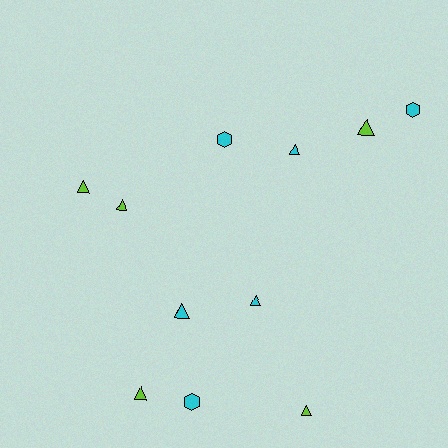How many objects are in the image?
There are 11 objects.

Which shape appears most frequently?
Triangle, with 8 objects.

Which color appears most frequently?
Cyan, with 6 objects.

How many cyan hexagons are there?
There are 3 cyan hexagons.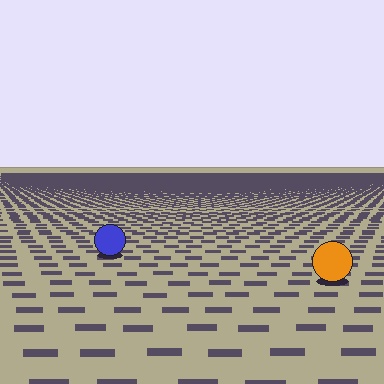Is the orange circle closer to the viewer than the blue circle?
Yes. The orange circle is closer — you can tell from the texture gradient: the ground texture is coarser near it.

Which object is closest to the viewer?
The orange circle is closest. The texture marks near it are larger and more spread out.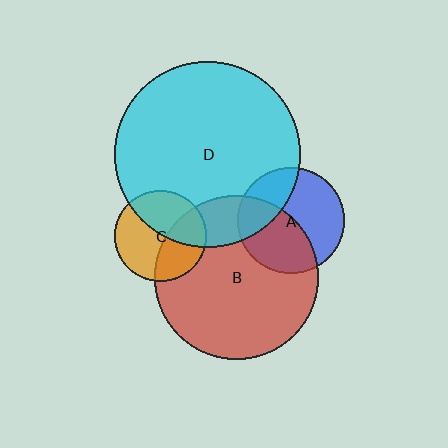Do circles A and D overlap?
Yes.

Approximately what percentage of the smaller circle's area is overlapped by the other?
Approximately 30%.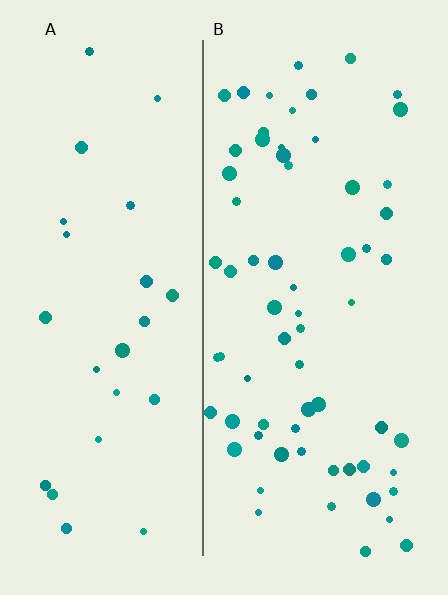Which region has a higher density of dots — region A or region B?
B (the right).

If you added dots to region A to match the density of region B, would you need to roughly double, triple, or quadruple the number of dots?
Approximately triple.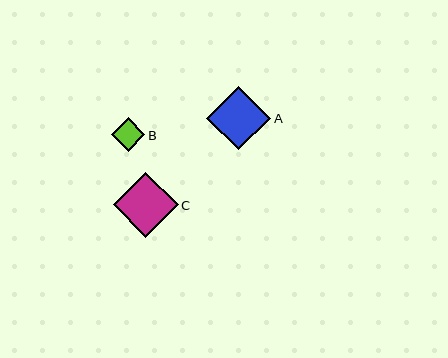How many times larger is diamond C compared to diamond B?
Diamond C is approximately 1.9 times the size of diamond B.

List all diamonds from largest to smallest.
From largest to smallest: C, A, B.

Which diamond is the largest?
Diamond C is the largest with a size of approximately 65 pixels.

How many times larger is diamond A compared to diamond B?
Diamond A is approximately 1.9 times the size of diamond B.